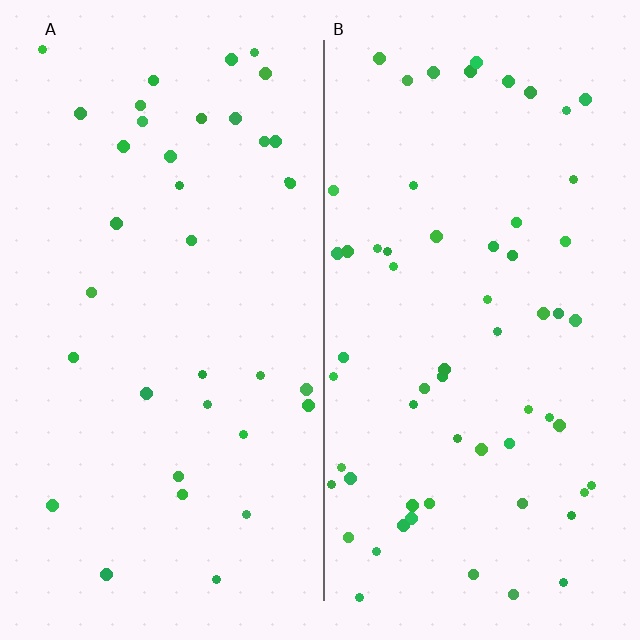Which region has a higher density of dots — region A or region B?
B (the right).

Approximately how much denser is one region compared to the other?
Approximately 1.7× — region B over region A.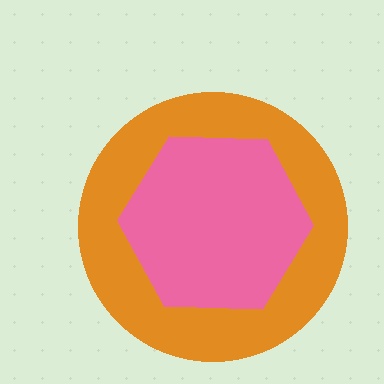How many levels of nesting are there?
2.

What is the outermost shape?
The orange circle.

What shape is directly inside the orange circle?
The pink hexagon.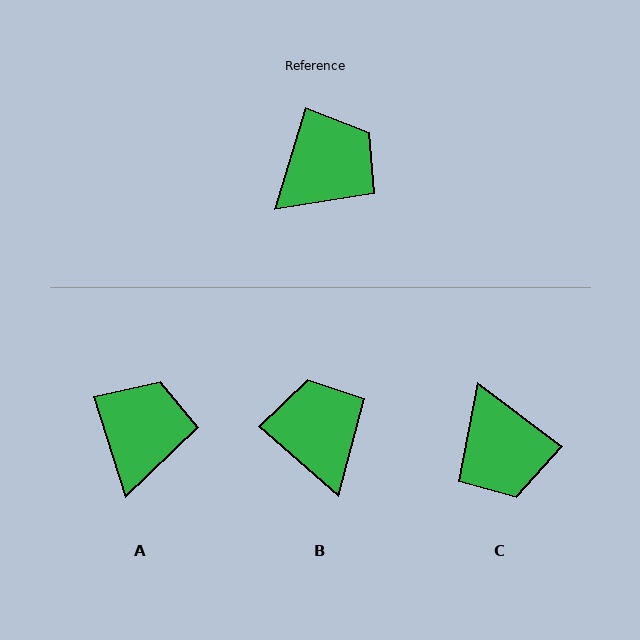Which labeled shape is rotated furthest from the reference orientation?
C, about 110 degrees away.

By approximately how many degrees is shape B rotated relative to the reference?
Approximately 66 degrees counter-clockwise.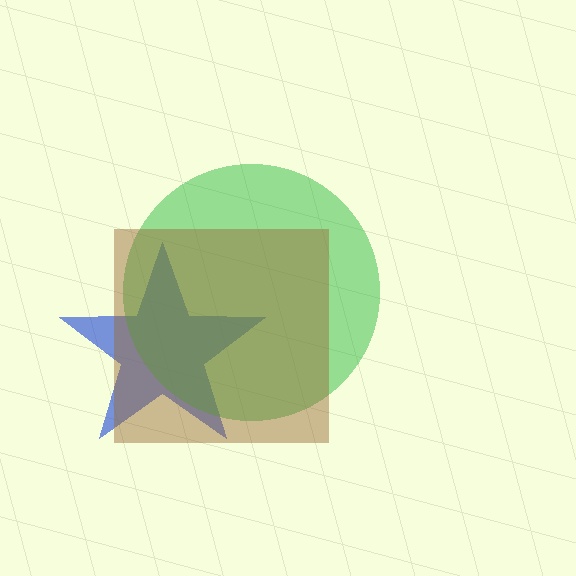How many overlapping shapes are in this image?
There are 3 overlapping shapes in the image.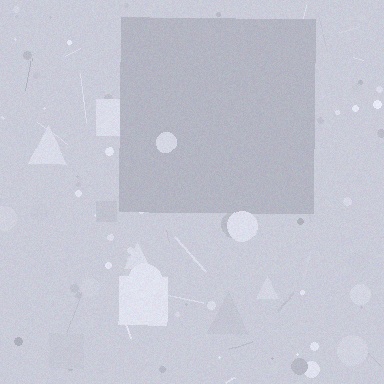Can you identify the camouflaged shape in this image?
The camouflaged shape is a square.